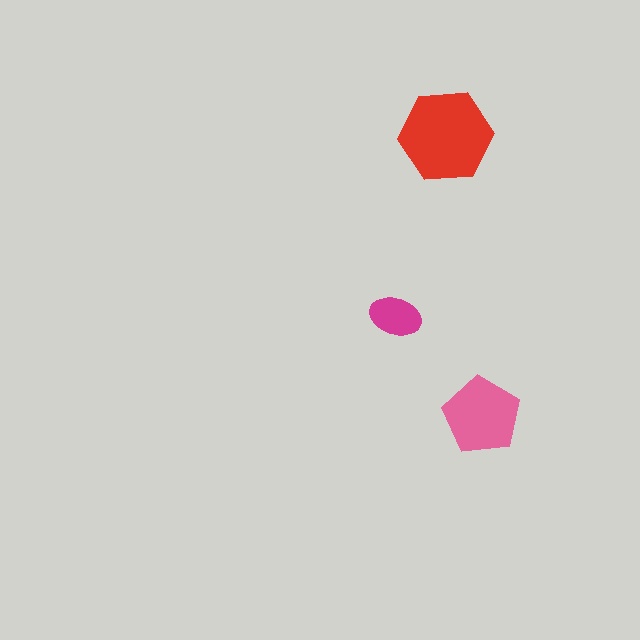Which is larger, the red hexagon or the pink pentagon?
The red hexagon.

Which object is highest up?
The red hexagon is topmost.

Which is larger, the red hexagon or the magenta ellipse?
The red hexagon.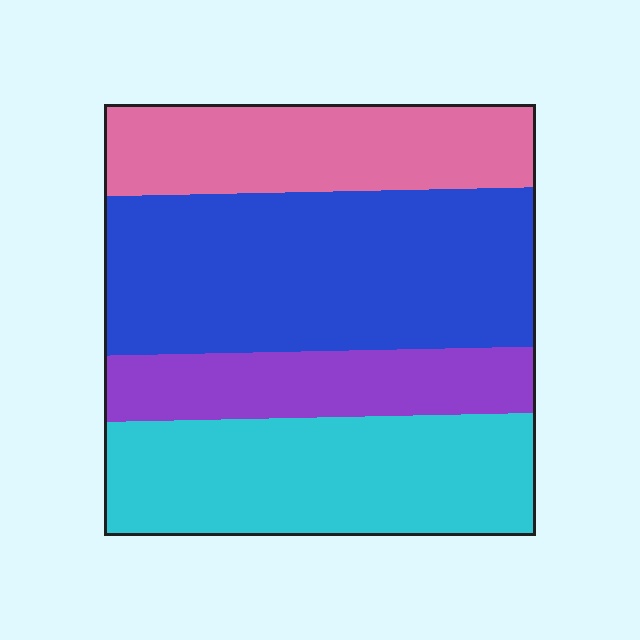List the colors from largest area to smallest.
From largest to smallest: blue, cyan, pink, purple.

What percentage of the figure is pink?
Pink takes up less than a quarter of the figure.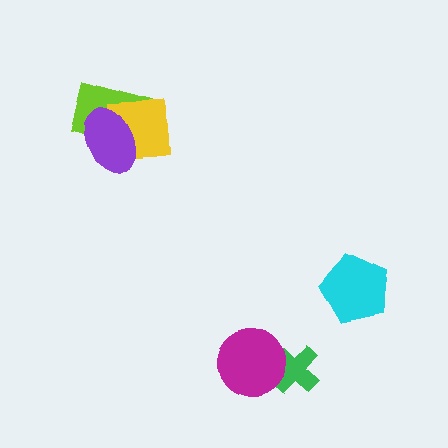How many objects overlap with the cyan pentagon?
0 objects overlap with the cyan pentagon.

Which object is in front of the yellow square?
The purple ellipse is in front of the yellow square.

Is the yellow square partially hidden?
Yes, it is partially covered by another shape.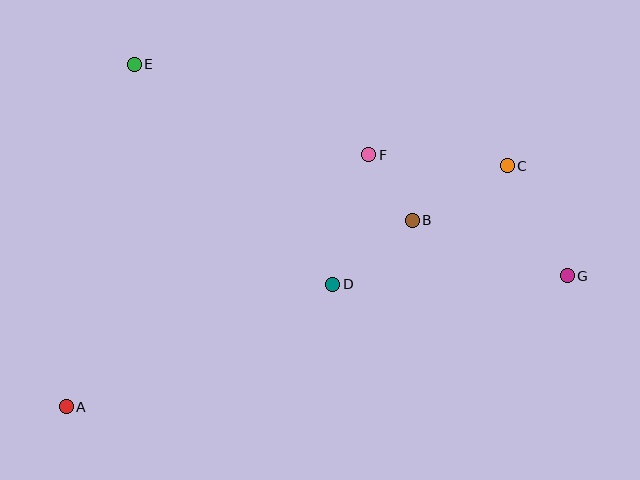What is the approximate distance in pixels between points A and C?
The distance between A and C is approximately 503 pixels.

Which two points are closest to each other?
Points B and F are closest to each other.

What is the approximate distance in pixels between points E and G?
The distance between E and G is approximately 482 pixels.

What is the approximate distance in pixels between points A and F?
The distance between A and F is approximately 394 pixels.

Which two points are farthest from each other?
Points A and G are farthest from each other.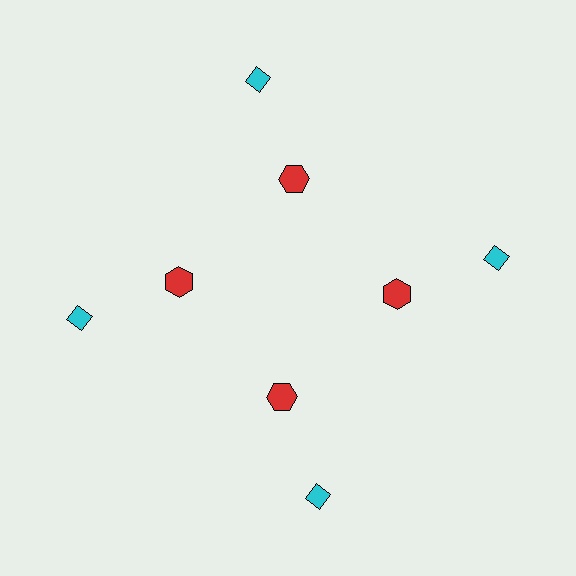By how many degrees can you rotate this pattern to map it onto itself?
The pattern maps onto itself every 90 degrees of rotation.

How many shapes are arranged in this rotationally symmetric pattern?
There are 8 shapes, arranged in 4 groups of 2.